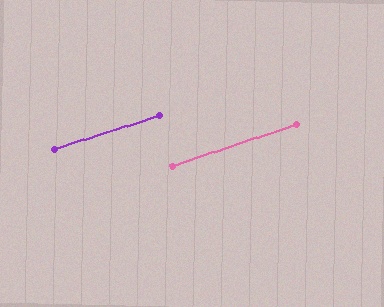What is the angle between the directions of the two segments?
Approximately 0 degrees.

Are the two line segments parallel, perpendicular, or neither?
Parallel — their directions differ by only 0.4°.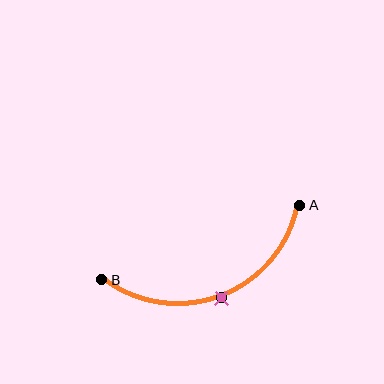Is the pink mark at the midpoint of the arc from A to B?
Yes. The pink mark lies on the arc at equal arc-length from both A and B — it is the arc midpoint.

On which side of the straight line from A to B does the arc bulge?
The arc bulges below the straight line connecting A and B.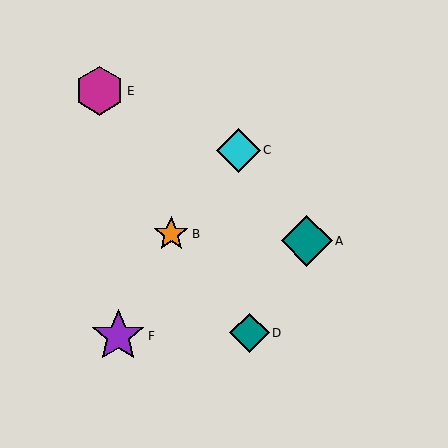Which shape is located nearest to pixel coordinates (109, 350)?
The purple star (labeled F) at (118, 336) is nearest to that location.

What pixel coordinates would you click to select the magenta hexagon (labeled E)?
Click at (99, 91) to select the magenta hexagon E.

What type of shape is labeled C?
Shape C is a cyan diamond.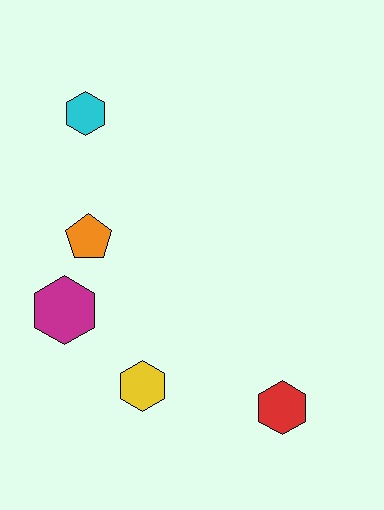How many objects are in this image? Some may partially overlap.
There are 5 objects.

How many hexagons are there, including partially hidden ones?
There are 4 hexagons.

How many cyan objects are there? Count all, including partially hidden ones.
There is 1 cyan object.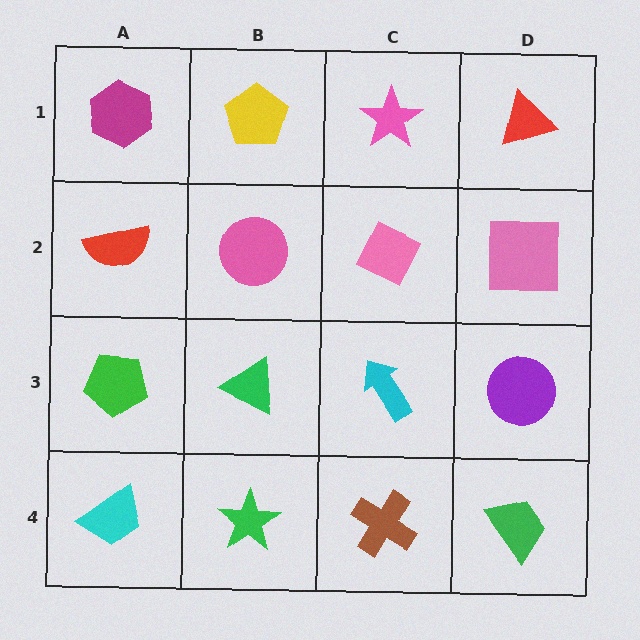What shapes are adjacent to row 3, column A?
A red semicircle (row 2, column A), a cyan trapezoid (row 4, column A), a green triangle (row 3, column B).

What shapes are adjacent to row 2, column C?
A pink star (row 1, column C), a cyan arrow (row 3, column C), a pink circle (row 2, column B), a pink square (row 2, column D).